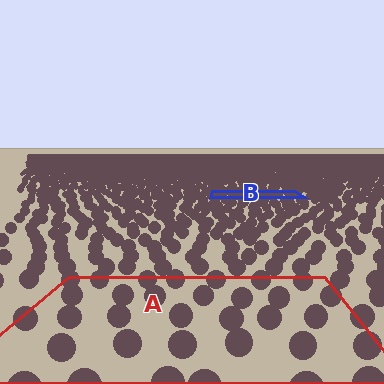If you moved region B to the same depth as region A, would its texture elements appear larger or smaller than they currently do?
They would appear larger. At a closer depth, the same texture elements are projected at a bigger on-screen size.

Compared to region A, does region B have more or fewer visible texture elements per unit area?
Region B has more texture elements per unit area — they are packed more densely because it is farther away.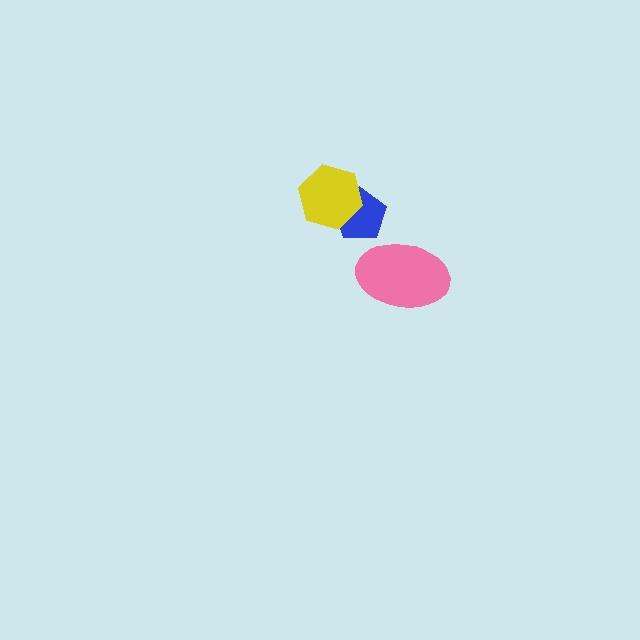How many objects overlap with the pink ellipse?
0 objects overlap with the pink ellipse.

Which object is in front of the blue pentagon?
The yellow hexagon is in front of the blue pentagon.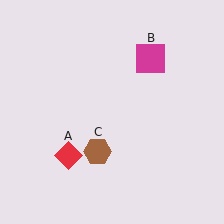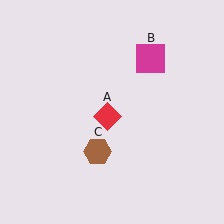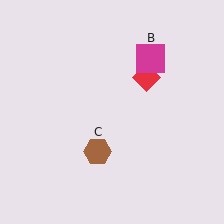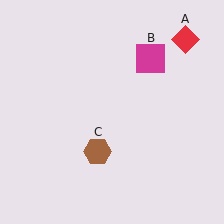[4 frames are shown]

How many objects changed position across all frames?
1 object changed position: red diamond (object A).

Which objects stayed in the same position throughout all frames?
Magenta square (object B) and brown hexagon (object C) remained stationary.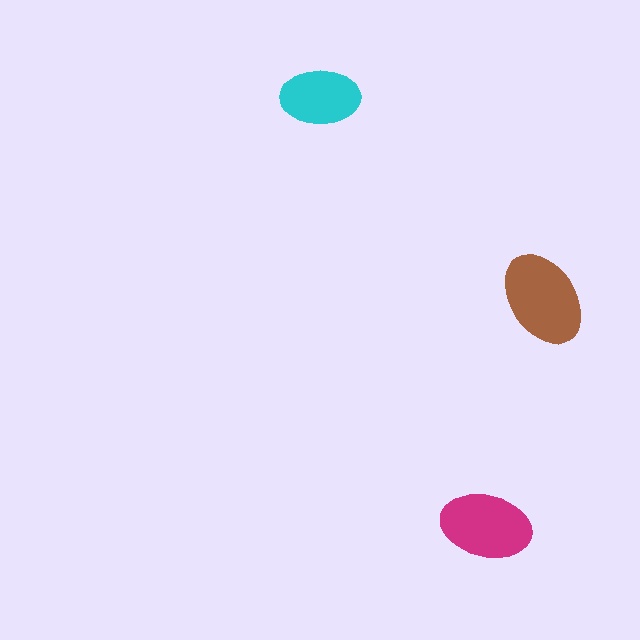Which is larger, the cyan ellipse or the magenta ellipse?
The magenta one.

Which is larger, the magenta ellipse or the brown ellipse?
The brown one.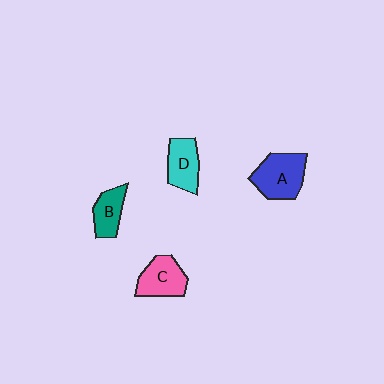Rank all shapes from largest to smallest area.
From largest to smallest: A (blue), C (pink), D (cyan), B (teal).